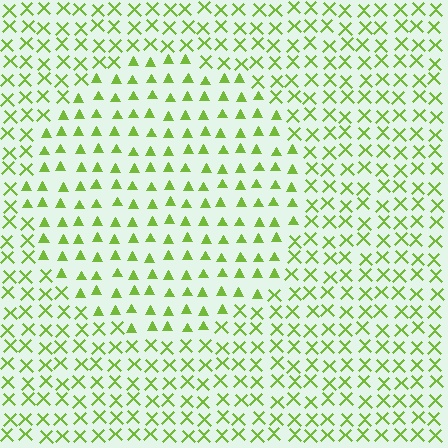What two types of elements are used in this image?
The image uses triangles inside the circle region and X marks outside it.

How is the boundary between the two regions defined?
The boundary is defined by a change in element shape: triangles inside vs. X marks outside. All elements share the same color and spacing.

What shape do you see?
I see a circle.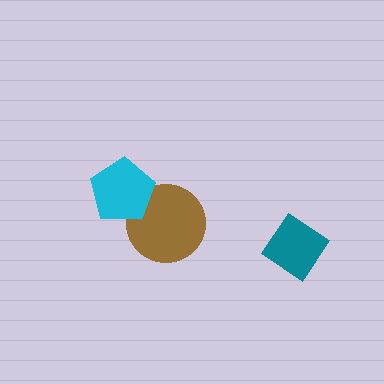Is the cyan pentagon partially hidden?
No, no other shape covers it.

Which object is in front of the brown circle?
The cyan pentagon is in front of the brown circle.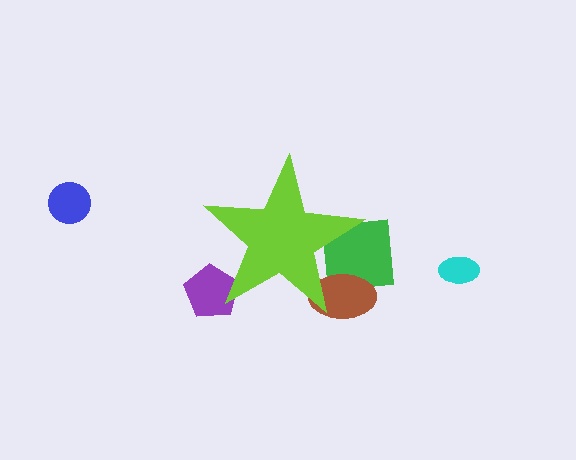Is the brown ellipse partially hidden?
Yes, the brown ellipse is partially hidden behind the lime star.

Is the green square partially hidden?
Yes, the green square is partially hidden behind the lime star.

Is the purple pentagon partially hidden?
Yes, the purple pentagon is partially hidden behind the lime star.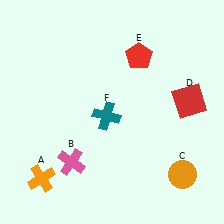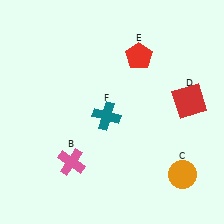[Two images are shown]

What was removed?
The orange cross (A) was removed in Image 2.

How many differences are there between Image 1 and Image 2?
There is 1 difference between the two images.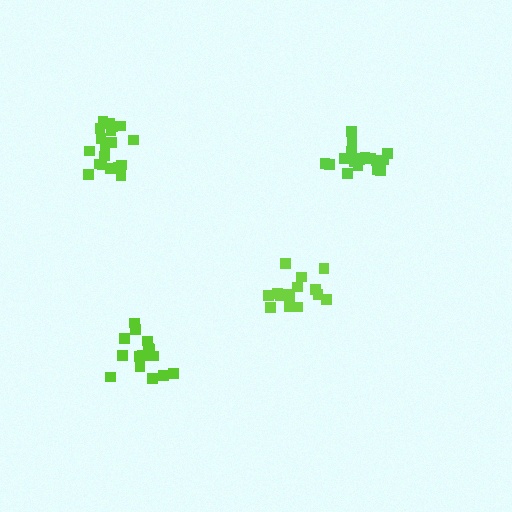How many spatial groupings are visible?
There are 4 spatial groupings.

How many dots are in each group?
Group 1: 15 dots, Group 2: 15 dots, Group 3: 20 dots, Group 4: 19 dots (69 total).